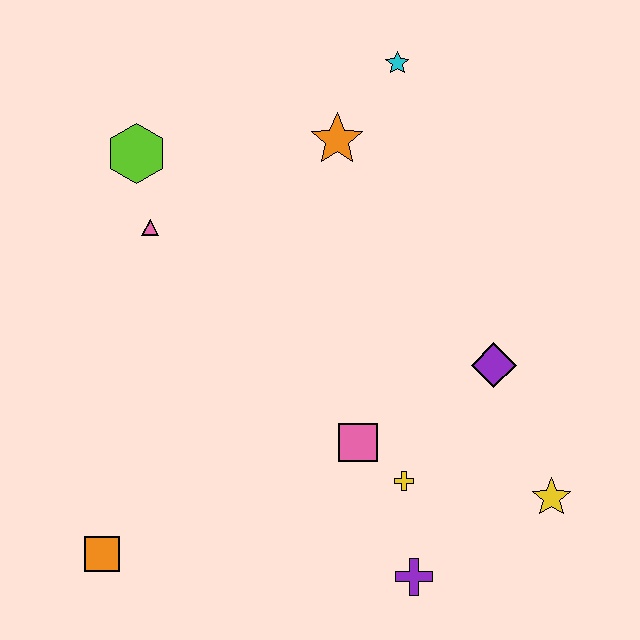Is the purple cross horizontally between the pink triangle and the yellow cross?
No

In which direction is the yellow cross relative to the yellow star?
The yellow cross is to the left of the yellow star.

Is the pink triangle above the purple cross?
Yes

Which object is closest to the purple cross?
The yellow cross is closest to the purple cross.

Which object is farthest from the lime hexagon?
The yellow star is farthest from the lime hexagon.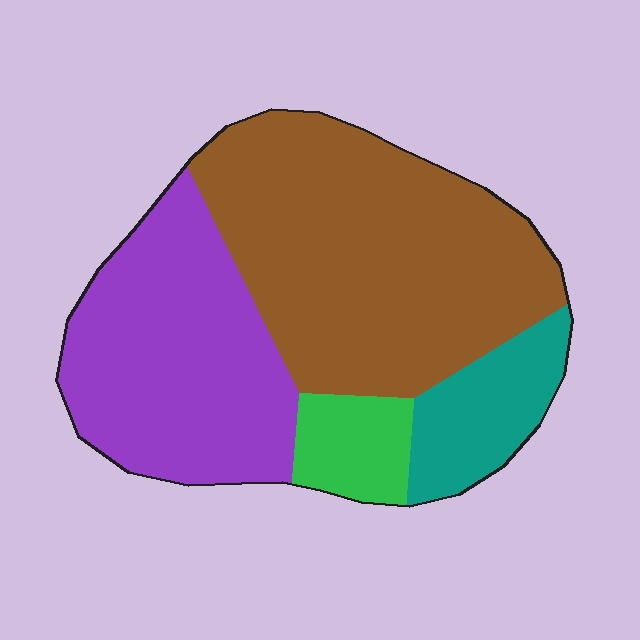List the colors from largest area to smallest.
From largest to smallest: brown, purple, teal, green.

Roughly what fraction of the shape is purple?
Purple takes up about one third (1/3) of the shape.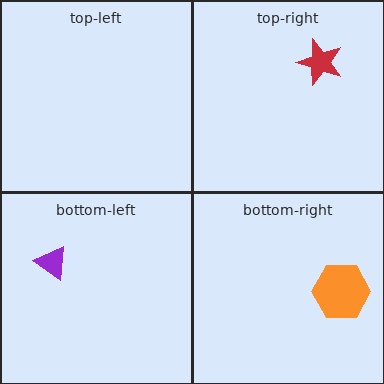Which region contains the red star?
The top-right region.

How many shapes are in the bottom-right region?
1.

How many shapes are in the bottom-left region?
1.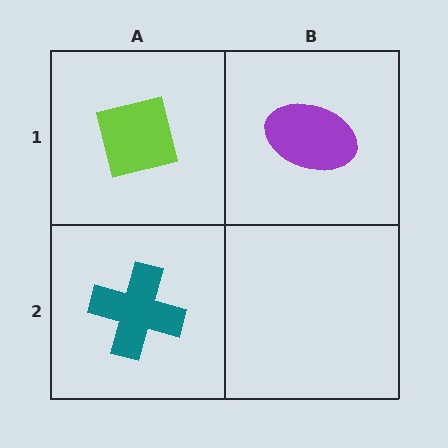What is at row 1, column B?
A purple ellipse.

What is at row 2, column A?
A teal cross.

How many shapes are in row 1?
2 shapes.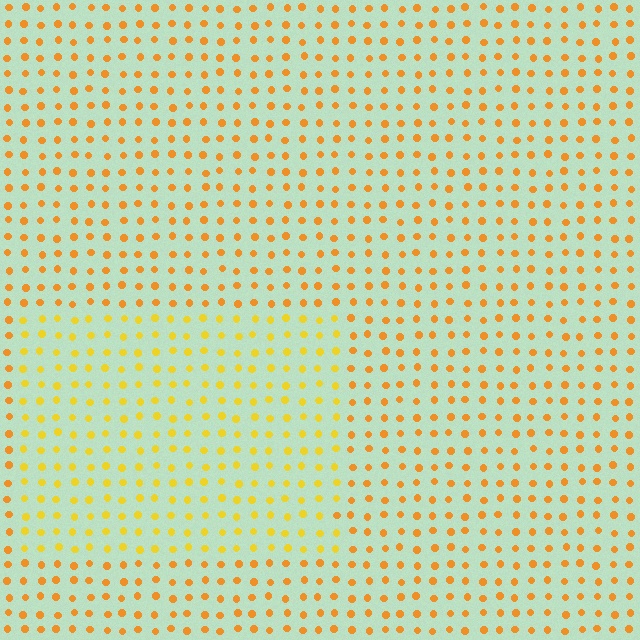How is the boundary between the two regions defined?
The boundary is defined purely by a slight shift in hue (about 20 degrees). Spacing, size, and orientation are identical on both sides.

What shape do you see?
I see a rectangle.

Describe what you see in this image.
The image is filled with small orange elements in a uniform arrangement. A rectangle-shaped region is visible where the elements are tinted to a slightly different hue, forming a subtle color boundary.